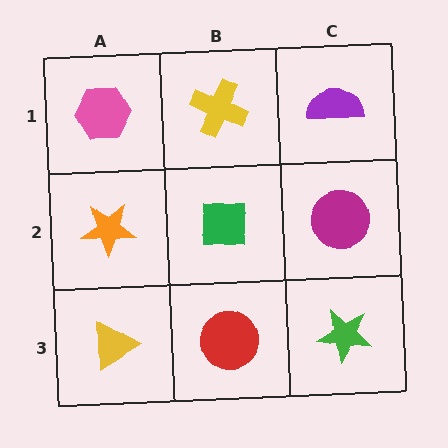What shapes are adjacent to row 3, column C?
A magenta circle (row 2, column C), a red circle (row 3, column B).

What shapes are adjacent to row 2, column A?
A pink hexagon (row 1, column A), a yellow triangle (row 3, column A), a green square (row 2, column B).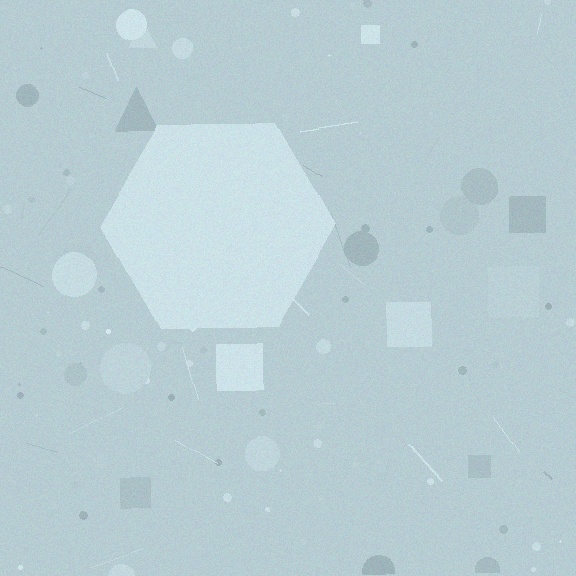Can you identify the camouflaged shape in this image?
The camouflaged shape is a hexagon.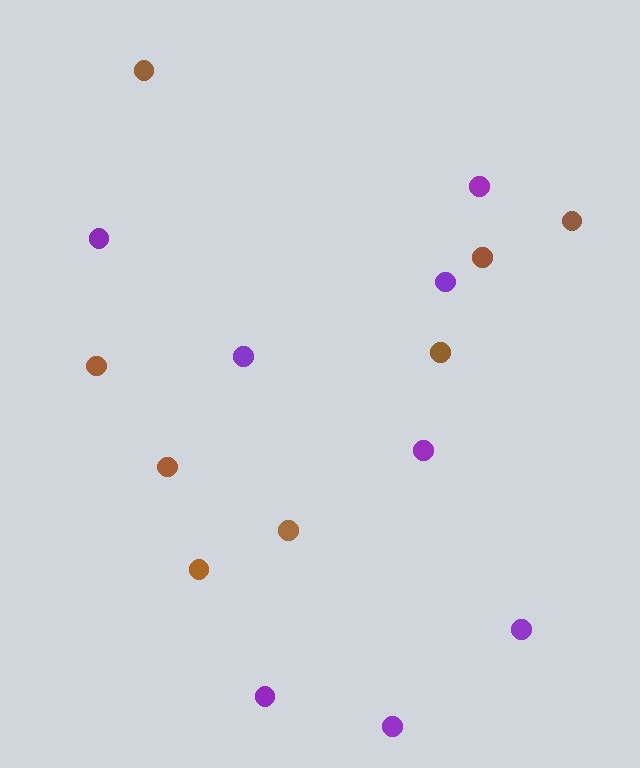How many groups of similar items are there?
There are 2 groups: one group of brown circles (8) and one group of purple circles (8).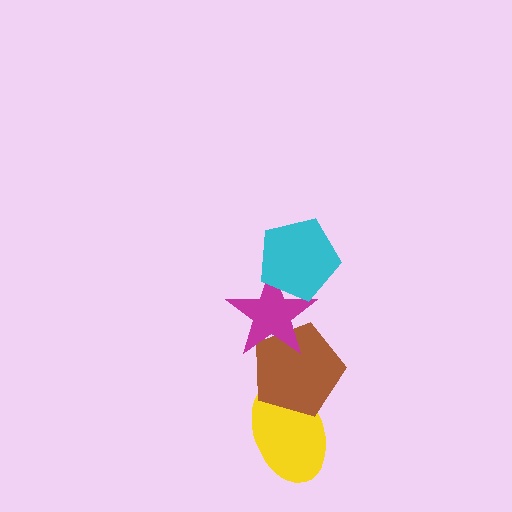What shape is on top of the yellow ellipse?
The brown pentagon is on top of the yellow ellipse.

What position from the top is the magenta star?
The magenta star is 2nd from the top.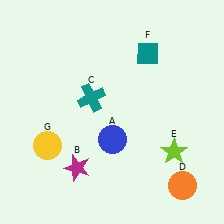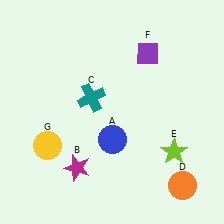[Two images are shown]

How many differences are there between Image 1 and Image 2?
There is 1 difference between the two images.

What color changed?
The diamond (F) changed from teal in Image 1 to purple in Image 2.